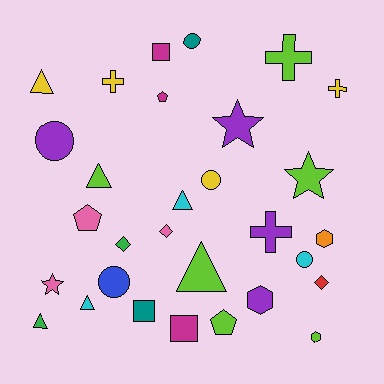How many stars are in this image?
There are 3 stars.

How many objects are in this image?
There are 30 objects.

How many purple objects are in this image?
There are 4 purple objects.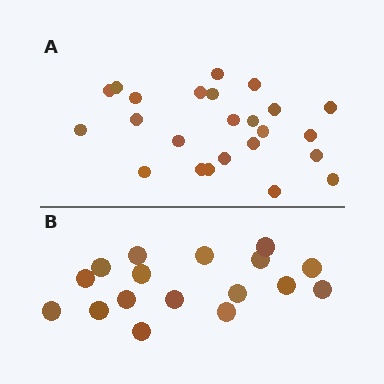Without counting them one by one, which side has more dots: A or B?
Region A (the top region) has more dots.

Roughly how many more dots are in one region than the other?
Region A has roughly 8 or so more dots than region B.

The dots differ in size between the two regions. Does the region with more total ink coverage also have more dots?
No. Region B has more total ink coverage because its dots are larger, but region A actually contains more individual dots. Total area can be misleading — the number of items is what matters here.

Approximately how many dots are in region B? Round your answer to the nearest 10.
About 20 dots. (The exact count is 17, which rounds to 20.)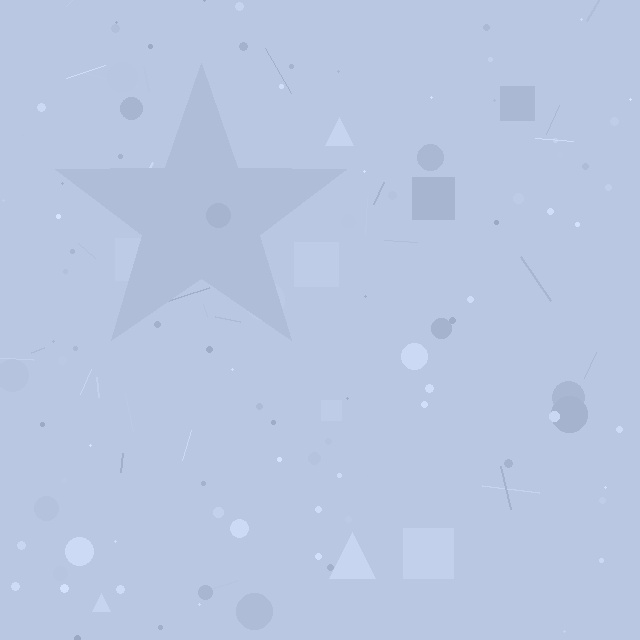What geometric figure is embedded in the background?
A star is embedded in the background.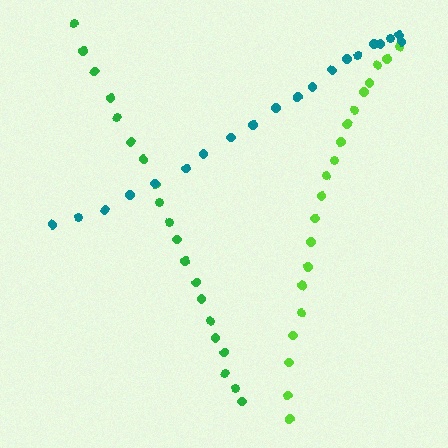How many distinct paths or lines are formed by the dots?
There are 3 distinct paths.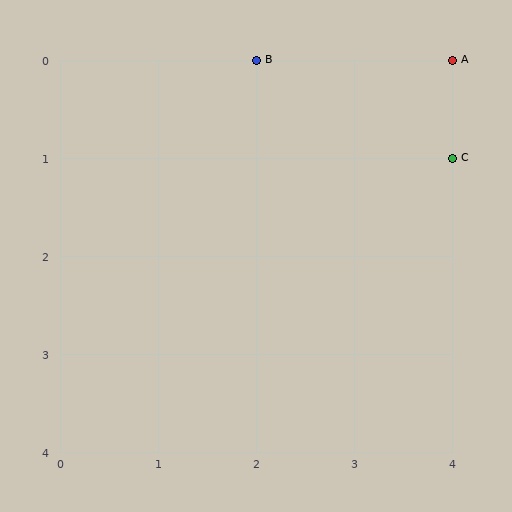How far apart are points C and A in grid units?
Points C and A are 1 row apart.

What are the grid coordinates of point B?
Point B is at grid coordinates (2, 0).